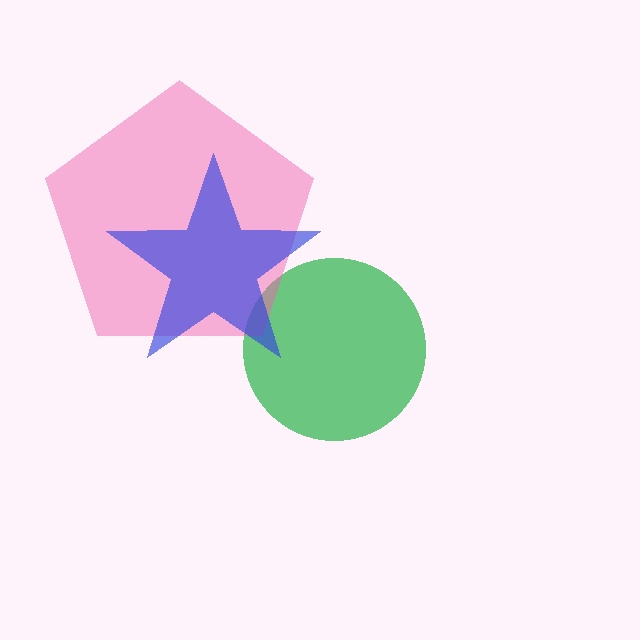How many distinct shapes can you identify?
There are 3 distinct shapes: a green circle, a pink pentagon, a blue star.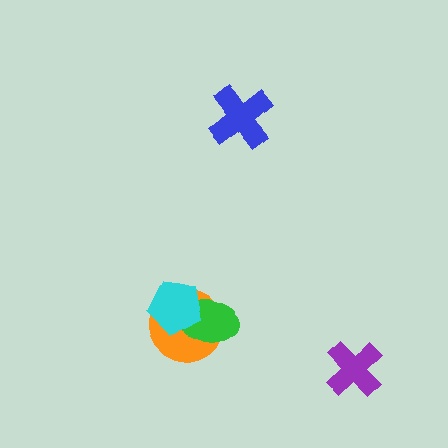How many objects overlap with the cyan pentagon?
2 objects overlap with the cyan pentagon.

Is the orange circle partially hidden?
Yes, it is partially covered by another shape.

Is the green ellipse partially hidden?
Yes, it is partially covered by another shape.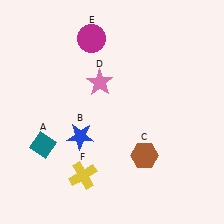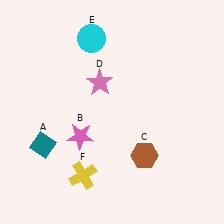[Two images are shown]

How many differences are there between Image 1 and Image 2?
There are 2 differences between the two images.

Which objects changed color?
B changed from blue to pink. E changed from magenta to cyan.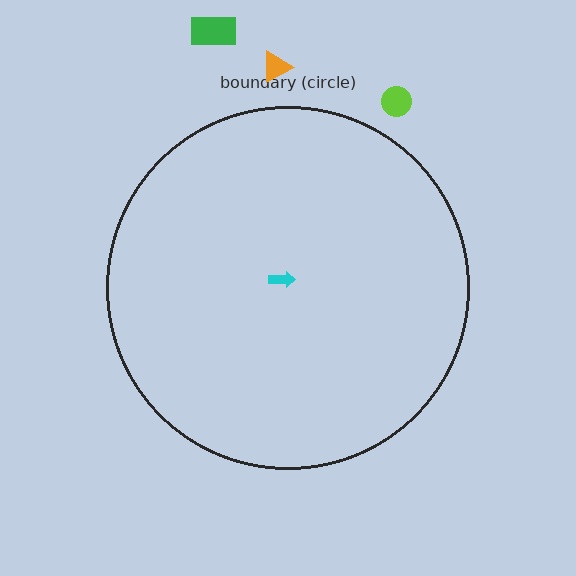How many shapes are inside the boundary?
1 inside, 3 outside.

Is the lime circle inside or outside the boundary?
Outside.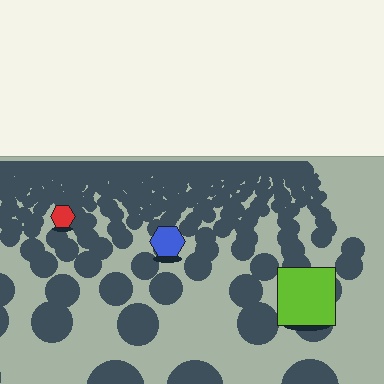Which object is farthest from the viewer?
The red hexagon is farthest from the viewer. It appears smaller and the ground texture around it is denser.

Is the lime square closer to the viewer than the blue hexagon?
Yes. The lime square is closer — you can tell from the texture gradient: the ground texture is coarser near it.